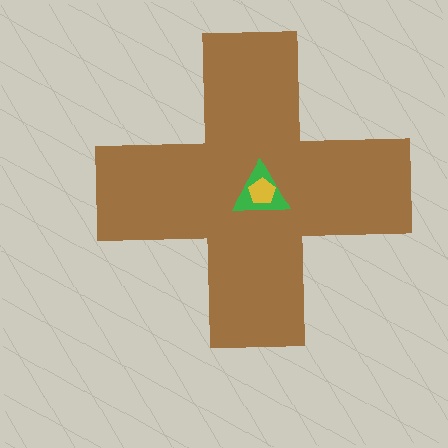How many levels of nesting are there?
3.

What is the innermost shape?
The yellow pentagon.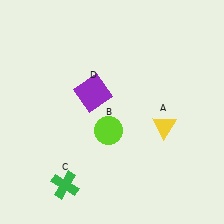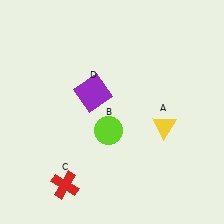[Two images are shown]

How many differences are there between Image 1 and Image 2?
There is 1 difference between the two images.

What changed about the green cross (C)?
In Image 1, C is green. In Image 2, it changed to red.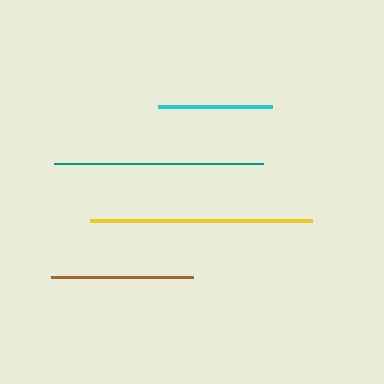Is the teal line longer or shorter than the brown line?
The teal line is longer than the brown line.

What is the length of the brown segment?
The brown segment is approximately 142 pixels long.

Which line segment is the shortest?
The cyan line is the shortest at approximately 114 pixels.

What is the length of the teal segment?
The teal segment is approximately 209 pixels long.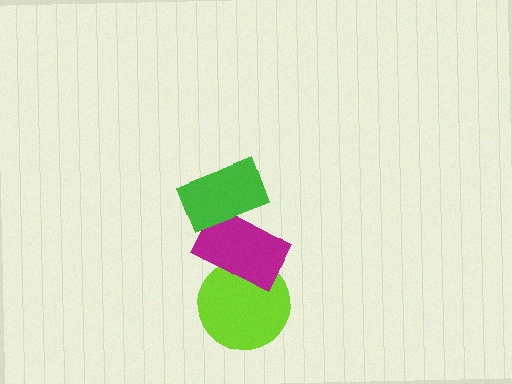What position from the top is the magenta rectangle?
The magenta rectangle is 2nd from the top.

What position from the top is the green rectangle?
The green rectangle is 1st from the top.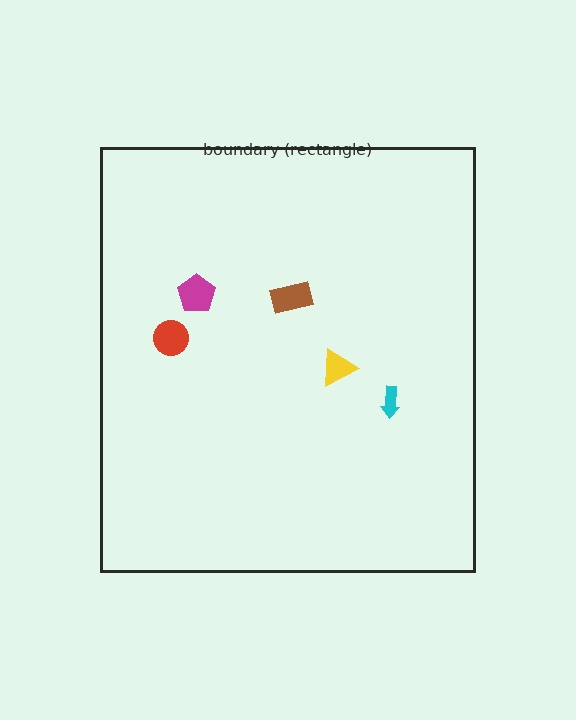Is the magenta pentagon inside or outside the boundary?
Inside.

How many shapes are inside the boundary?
5 inside, 0 outside.